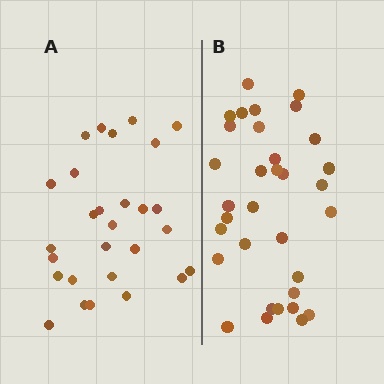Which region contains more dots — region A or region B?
Region B (the right region) has more dots.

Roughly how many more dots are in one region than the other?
Region B has about 5 more dots than region A.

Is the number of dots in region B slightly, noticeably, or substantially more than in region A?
Region B has only slightly more — the two regions are fairly close. The ratio is roughly 1.2 to 1.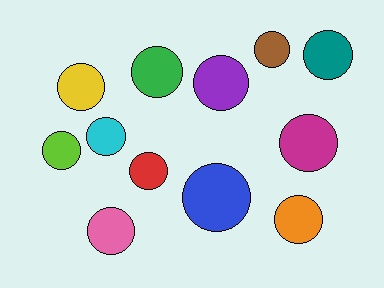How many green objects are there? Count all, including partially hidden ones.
There is 1 green object.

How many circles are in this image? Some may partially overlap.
There are 12 circles.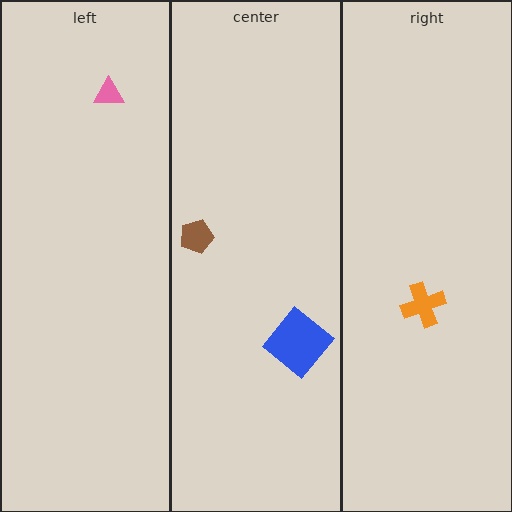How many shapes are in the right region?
1.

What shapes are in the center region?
The blue diamond, the brown pentagon.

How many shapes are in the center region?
2.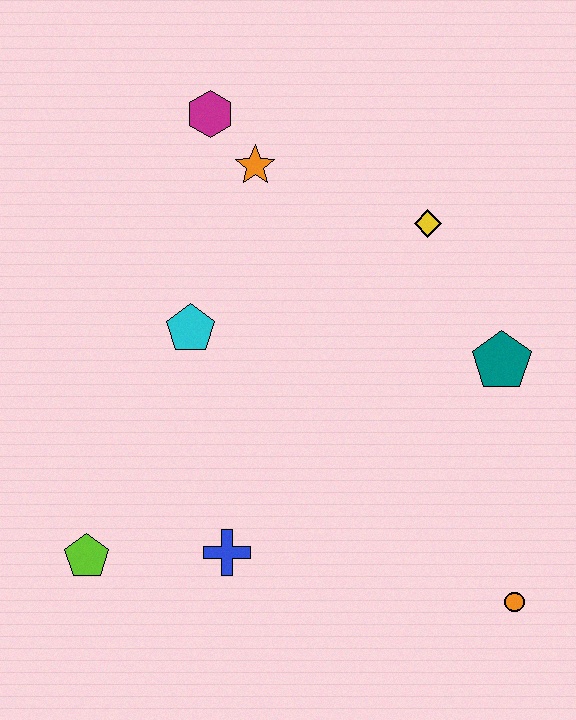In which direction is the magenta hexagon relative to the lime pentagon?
The magenta hexagon is above the lime pentagon.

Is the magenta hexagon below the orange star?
No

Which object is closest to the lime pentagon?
The blue cross is closest to the lime pentagon.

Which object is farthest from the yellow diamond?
The lime pentagon is farthest from the yellow diamond.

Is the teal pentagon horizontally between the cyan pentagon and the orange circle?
Yes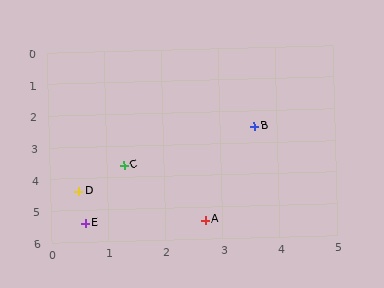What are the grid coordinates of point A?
Point A is at approximately (2.7, 5.4).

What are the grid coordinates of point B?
Point B is at approximately (3.6, 2.5).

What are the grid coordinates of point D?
Point D is at approximately (0.5, 4.4).